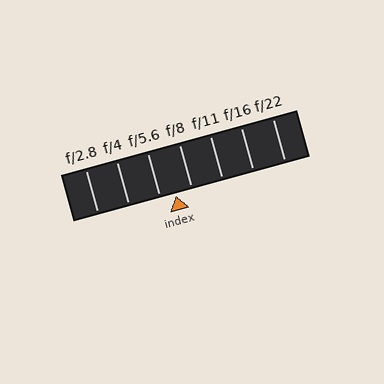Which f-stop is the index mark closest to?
The index mark is closest to f/5.6.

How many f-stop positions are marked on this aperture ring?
There are 7 f-stop positions marked.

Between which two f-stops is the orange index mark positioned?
The index mark is between f/5.6 and f/8.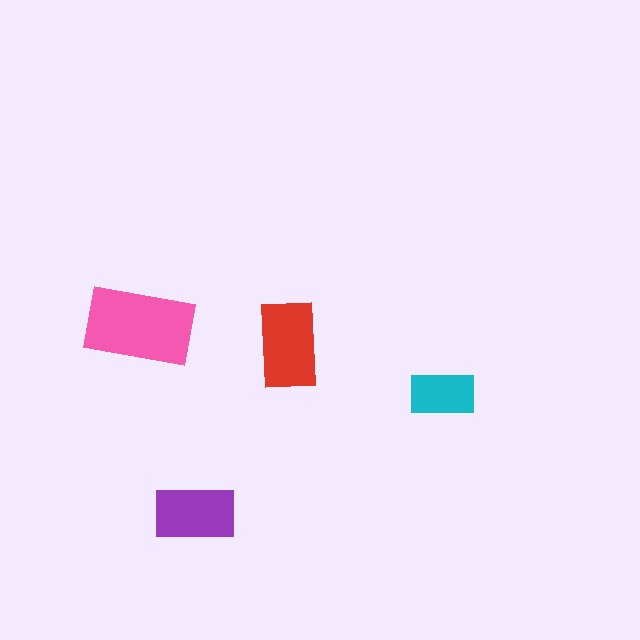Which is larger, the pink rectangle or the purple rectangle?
The pink one.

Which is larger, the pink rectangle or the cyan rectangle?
The pink one.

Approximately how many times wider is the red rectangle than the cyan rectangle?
About 1.5 times wider.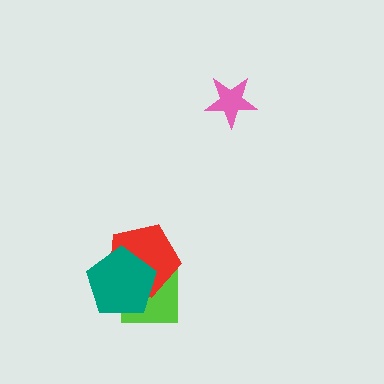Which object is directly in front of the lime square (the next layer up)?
The red pentagon is directly in front of the lime square.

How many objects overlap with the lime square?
2 objects overlap with the lime square.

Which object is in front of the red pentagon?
The teal pentagon is in front of the red pentagon.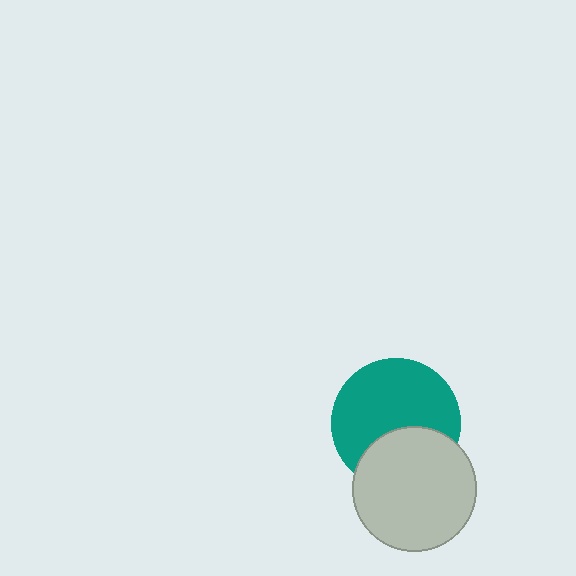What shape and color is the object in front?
The object in front is a light gray circle.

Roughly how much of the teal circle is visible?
Most of it is visible (roughly 66%).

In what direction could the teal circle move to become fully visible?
The teal circle could move up. That would shift it out from behind the light gray circle entirely.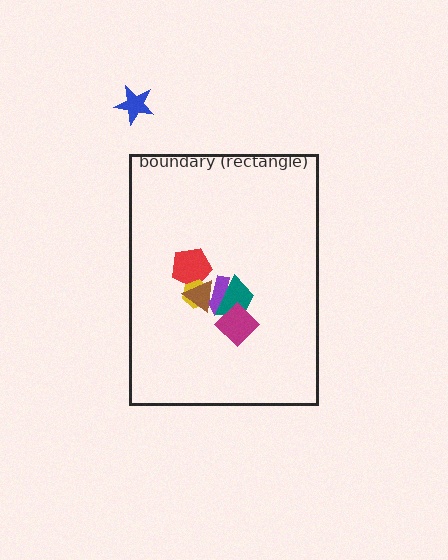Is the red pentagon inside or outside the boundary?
Inside.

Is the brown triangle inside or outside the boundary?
Inside.